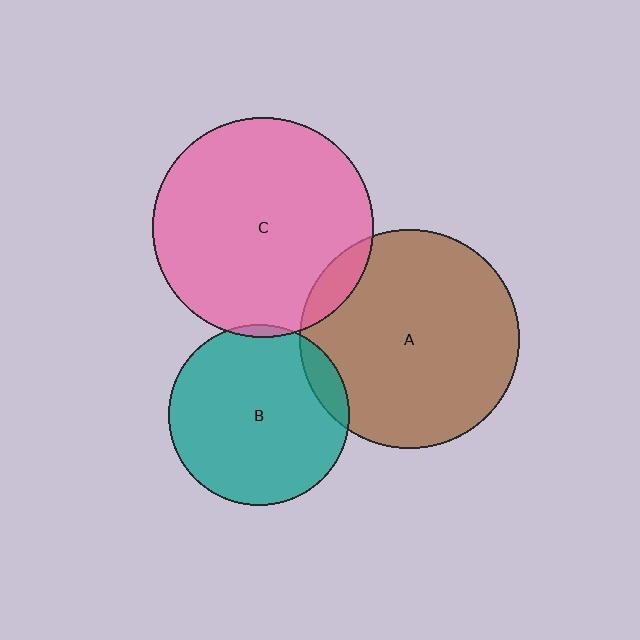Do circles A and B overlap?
Yes.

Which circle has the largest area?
Circle C (pink).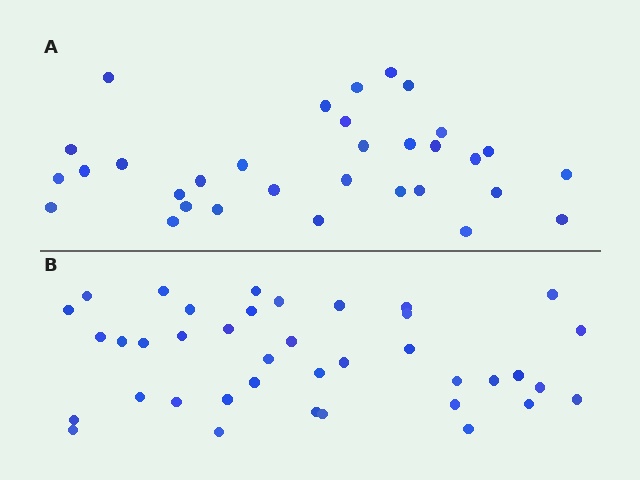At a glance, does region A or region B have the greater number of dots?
Region B (the bottom region) has more dots.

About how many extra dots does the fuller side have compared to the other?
Region B has roughly 8 or so more dots than region A.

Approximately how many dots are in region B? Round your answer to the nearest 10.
About 40 dots. (The exact count is 39, which rounds to 40.)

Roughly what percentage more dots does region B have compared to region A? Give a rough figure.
About 20% more.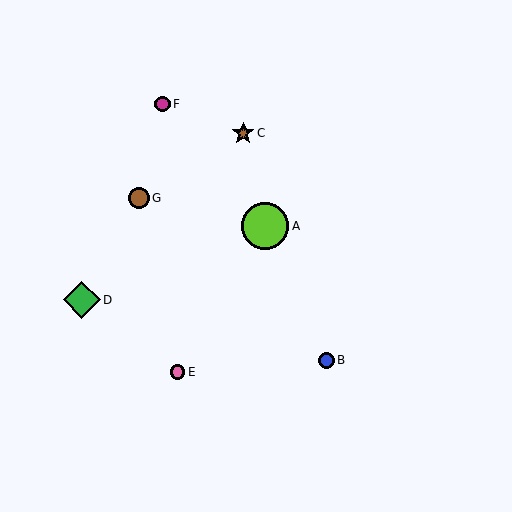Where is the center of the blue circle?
The center of the blue circle is at (326, 360).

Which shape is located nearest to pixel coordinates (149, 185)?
The brown circle (labeled G) at (139, 198) is nearest to that location.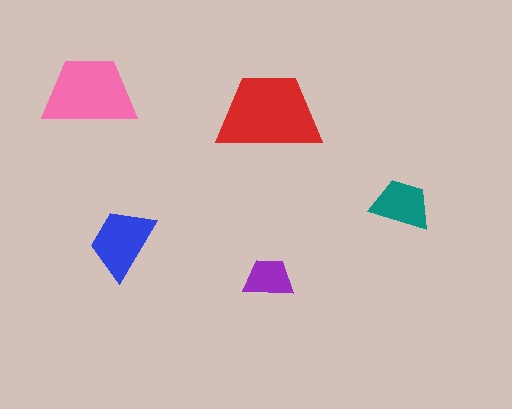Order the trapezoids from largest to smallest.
the red one, the pink one, the blue one, the teal one, the purple one.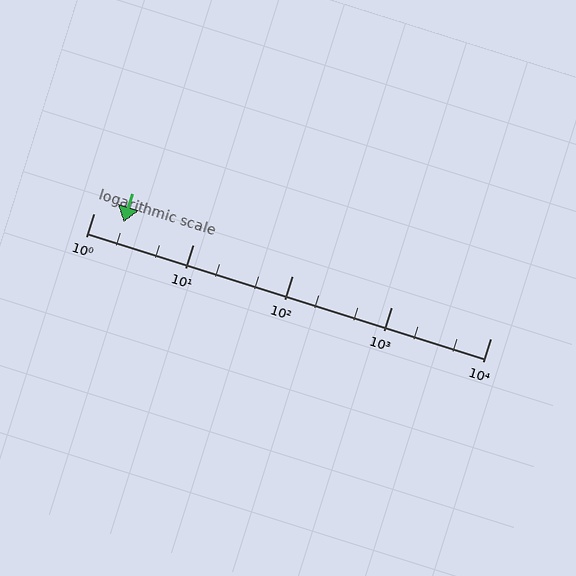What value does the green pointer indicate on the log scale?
The pointer indicates approximately 2.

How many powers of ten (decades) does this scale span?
The scale spans 4 decades, from 1 to 10000.